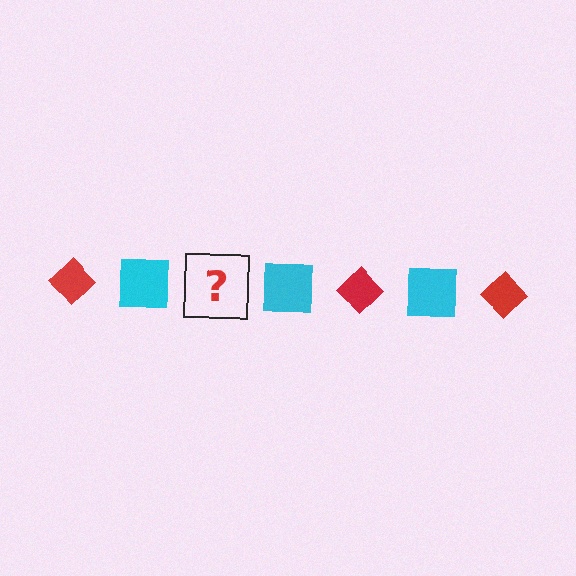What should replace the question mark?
The question mark should be replaced with a red diamond.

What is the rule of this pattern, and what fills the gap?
The rule is that the pattern alternates between red diamond and cyan square. The gap should be filled with a red diamond.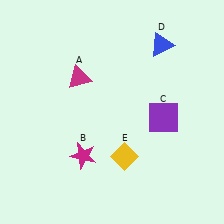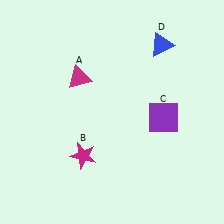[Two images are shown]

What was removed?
The yellow diamond (E) was removed in Image 2.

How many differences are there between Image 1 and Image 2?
There is 1 difference between the two images.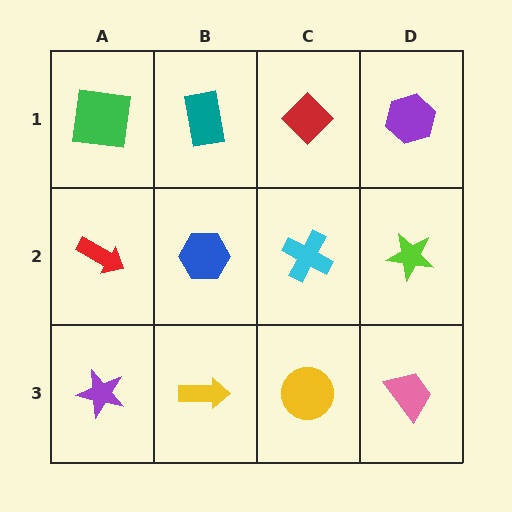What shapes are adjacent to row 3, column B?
A blue hexagon (row 2, column B), a purple star (row 3, column A), a yellow circle (row 3, column C).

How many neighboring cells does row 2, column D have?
3.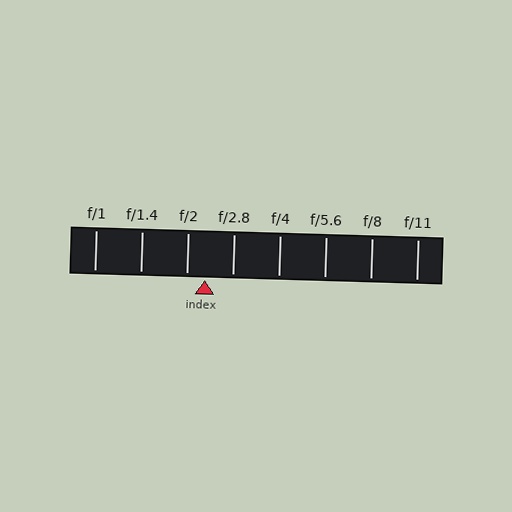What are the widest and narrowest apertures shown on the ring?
The widest aperture shown is f/1 and the narrowest is f/11.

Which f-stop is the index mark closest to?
The index mark is closest to f/2.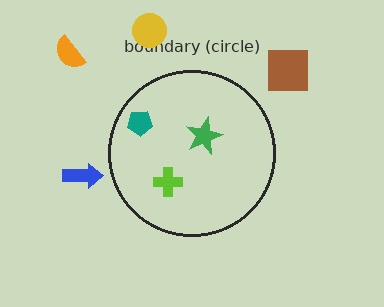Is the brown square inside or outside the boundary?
Outside.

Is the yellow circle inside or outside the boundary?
Outside.